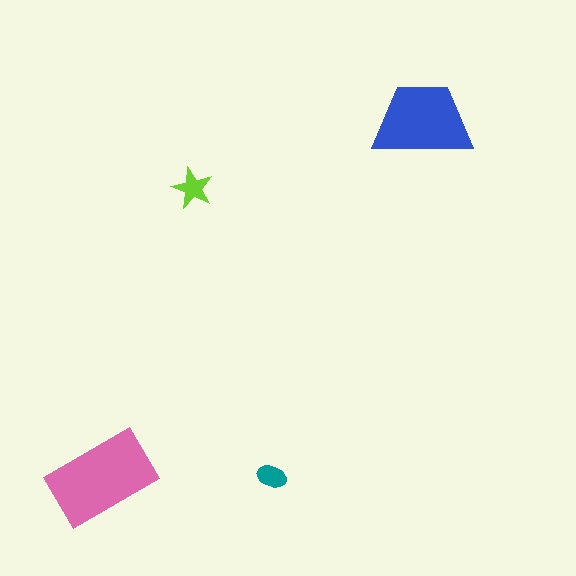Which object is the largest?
The pink rectangle.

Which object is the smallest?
The teal ellipse.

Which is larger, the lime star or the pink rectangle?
The pink rectangle.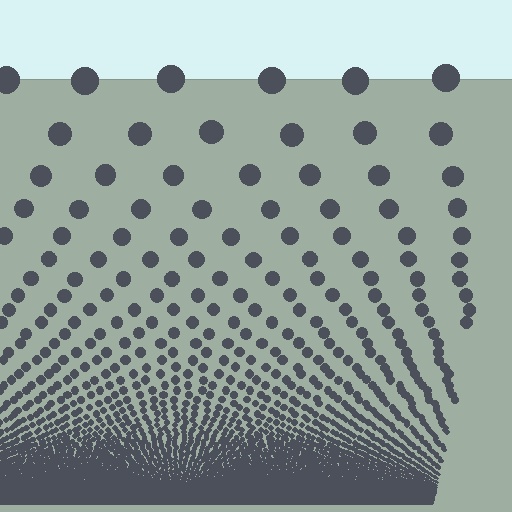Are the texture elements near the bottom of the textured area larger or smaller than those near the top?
Smaller. The gradient is inverted — elements near the bottom are smaller and denser.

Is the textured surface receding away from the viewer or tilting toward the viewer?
The surface appears to tilt toward the viewer. Texture elements get larger and sparser toward the top.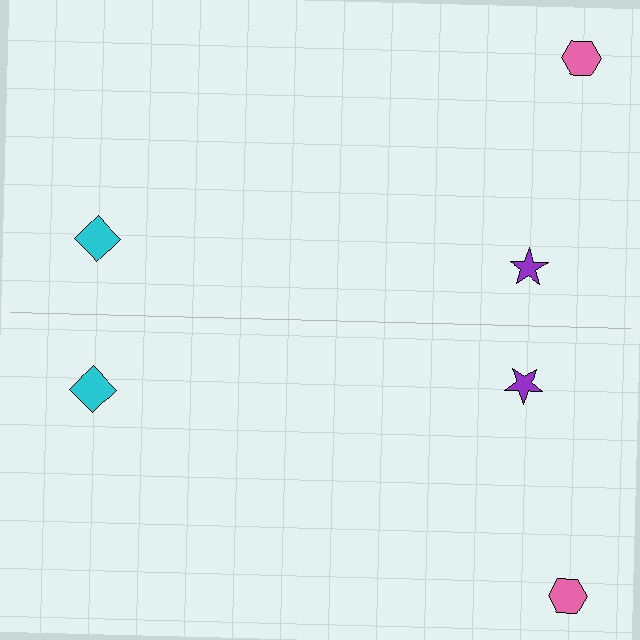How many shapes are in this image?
There are 6 shapes in this image.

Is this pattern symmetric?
Yes, this pattern has bilateral (reflection) symmetry.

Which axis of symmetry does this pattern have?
The pattern has a horizontal axis of symmetry running through the center of the image.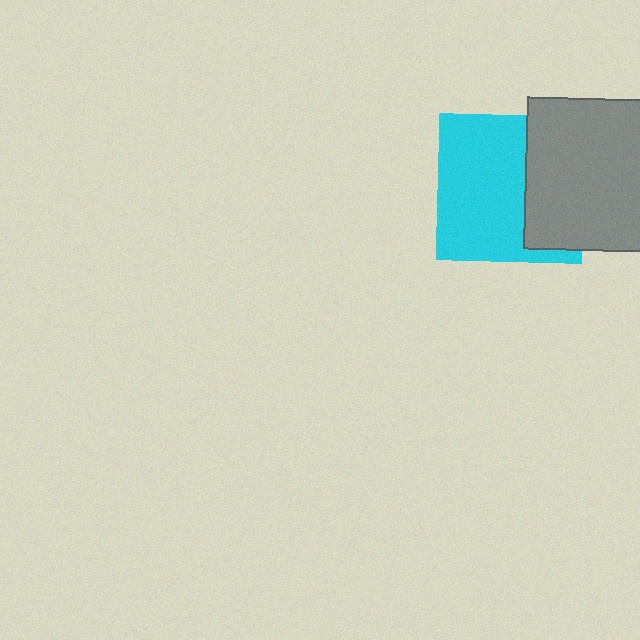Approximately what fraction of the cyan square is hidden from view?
Roughly 36% of the cyan square is hidden behind the gray square.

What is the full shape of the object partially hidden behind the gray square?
The partially hidden object is a cyan square.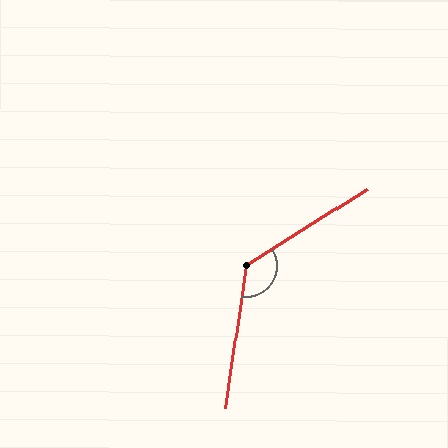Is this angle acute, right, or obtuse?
It is obtuse.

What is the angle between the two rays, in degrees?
Approximately 131 degrees.